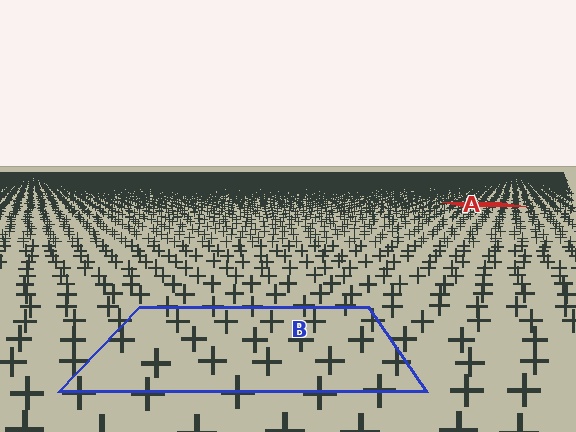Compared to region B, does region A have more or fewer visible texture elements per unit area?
Region A has more texture elements per unit area — they are packed more densely because it is farther away.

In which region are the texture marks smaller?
The texture marks are smaller in region A, because it is farther away.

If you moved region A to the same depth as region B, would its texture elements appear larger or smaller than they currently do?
They would appear larger. At a closer depth, the same texture elements are projected at a bigger on-screen size.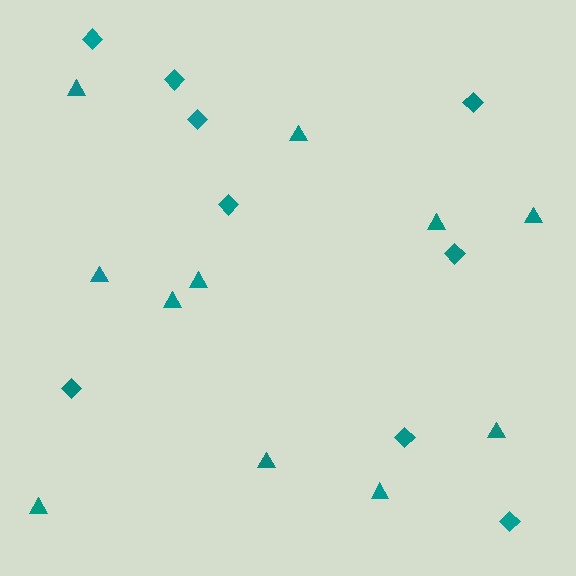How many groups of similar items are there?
There are 2 groups: one group of triangles (11) and one group of diamonds (9).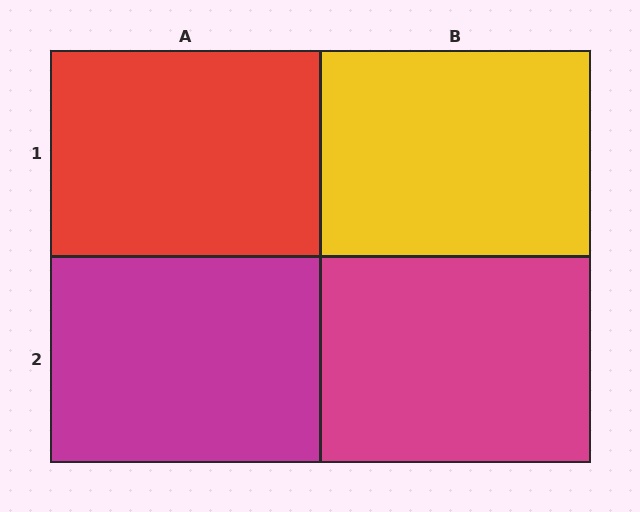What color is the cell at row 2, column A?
Magenta.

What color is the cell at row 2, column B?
Magenta.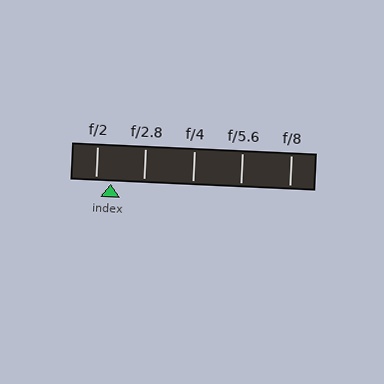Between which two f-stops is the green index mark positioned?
The index mark is between f/2 and f/2.8.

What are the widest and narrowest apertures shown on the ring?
The widest aperture shown is f/2 and the narrowest is f/8.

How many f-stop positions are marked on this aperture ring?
There are 5 f-stop positions marked.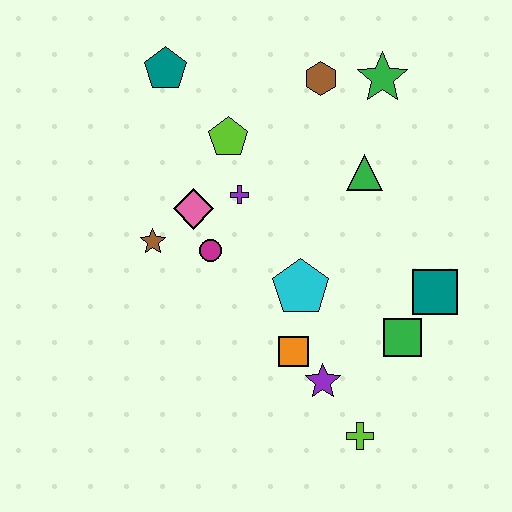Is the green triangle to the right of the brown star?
Yes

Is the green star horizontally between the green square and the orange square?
Yes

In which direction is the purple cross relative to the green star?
The purple cross is to the left of the green star.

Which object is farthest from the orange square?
The teal pentagon is farthest from the orange square.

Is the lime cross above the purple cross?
No